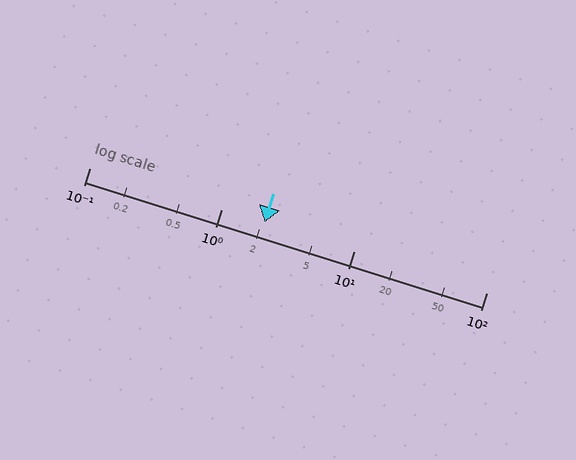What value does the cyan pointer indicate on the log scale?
The pointer indicates approximately 2.1.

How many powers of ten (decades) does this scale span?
The scale spans 3 decades, from 0.1 to 100.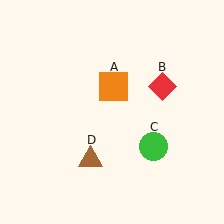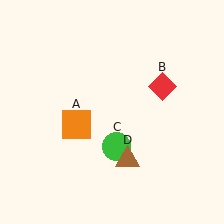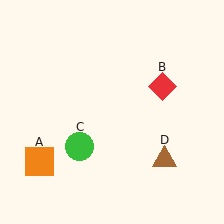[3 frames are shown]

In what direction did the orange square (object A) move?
The orange square (object A) moved down and to the left.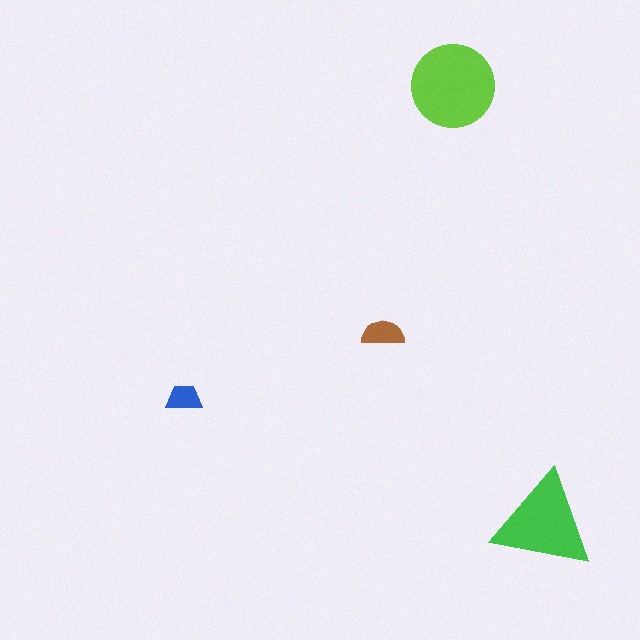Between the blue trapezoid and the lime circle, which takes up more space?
The lime circle.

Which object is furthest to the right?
The green triangle is rightmost.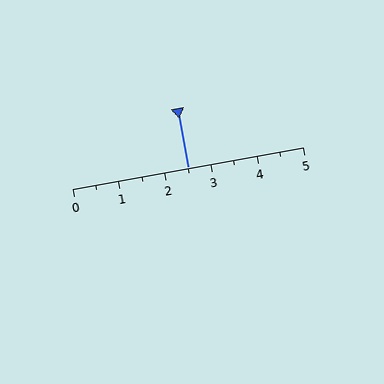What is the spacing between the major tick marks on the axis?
The major ticks are spaced 1 apart.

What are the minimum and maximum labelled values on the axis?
The axis runs from 0 to 5.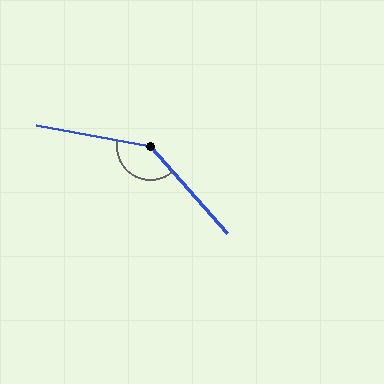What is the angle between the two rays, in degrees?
Approximately 142 degrees.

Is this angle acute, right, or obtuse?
It is obtuse.